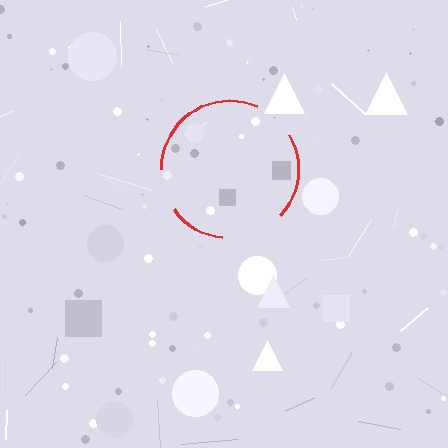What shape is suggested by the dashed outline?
The dashed outline suggests a circle.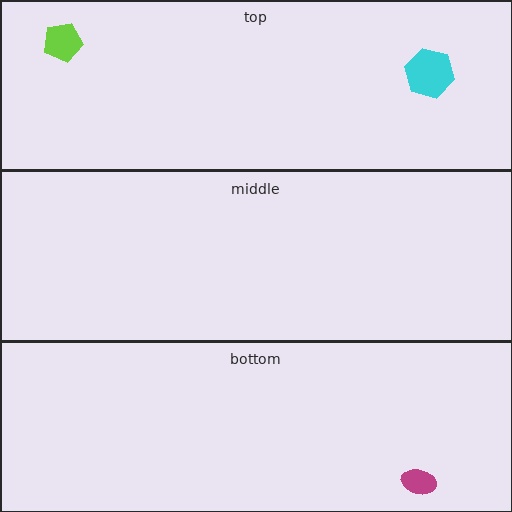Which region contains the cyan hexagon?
The top region.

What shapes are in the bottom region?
The magenta ellipse.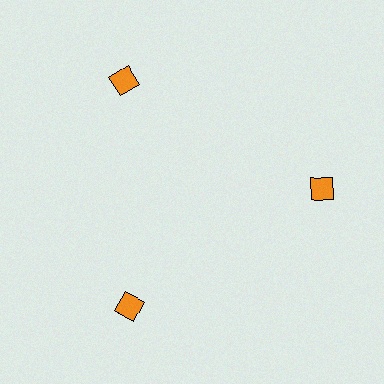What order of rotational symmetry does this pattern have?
This pattern has 3-fold rotational symmetry.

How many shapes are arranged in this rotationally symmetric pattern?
There are 3 shapes, arranged in 3 groups of 1.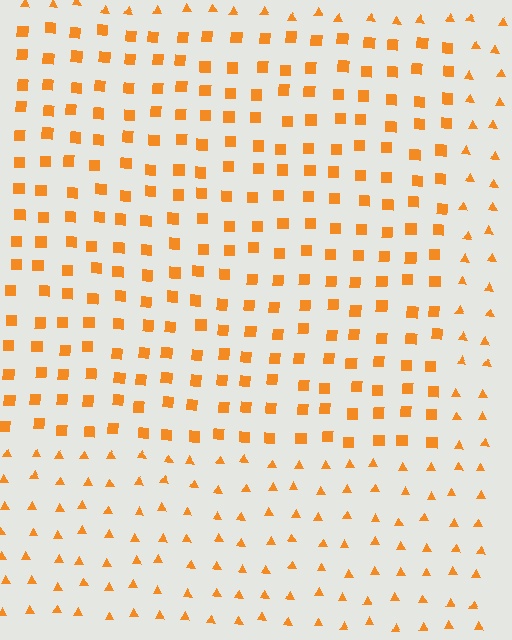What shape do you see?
I see a rectangle.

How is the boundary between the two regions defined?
The boundary is defined by a change in element shape: squares inside vs. triangles outside. All elements share the same color and spacing.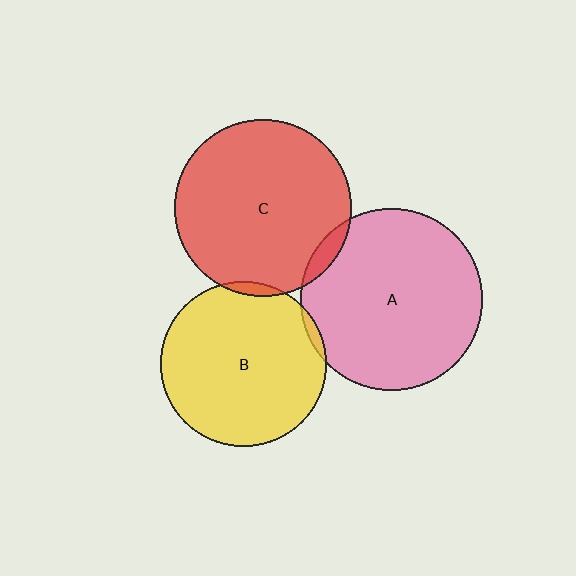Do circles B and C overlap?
Yes.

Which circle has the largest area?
Circle A (pink).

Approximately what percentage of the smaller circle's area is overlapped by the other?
Approximately 5%.